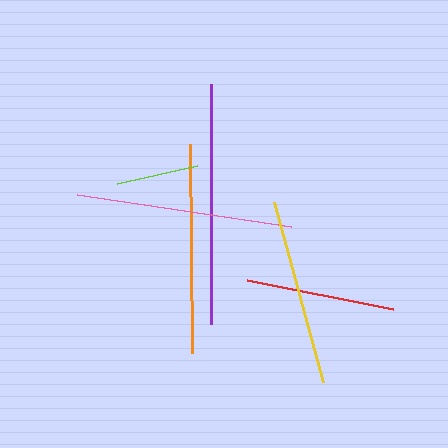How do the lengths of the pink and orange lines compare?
The pink and orange lines are approximately the same length.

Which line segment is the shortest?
The lime line is the shortest at approximately 83 pixels.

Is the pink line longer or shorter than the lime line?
The pink line is longer than the lime line.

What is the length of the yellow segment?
The yellow segment is approximately 187 pixels long.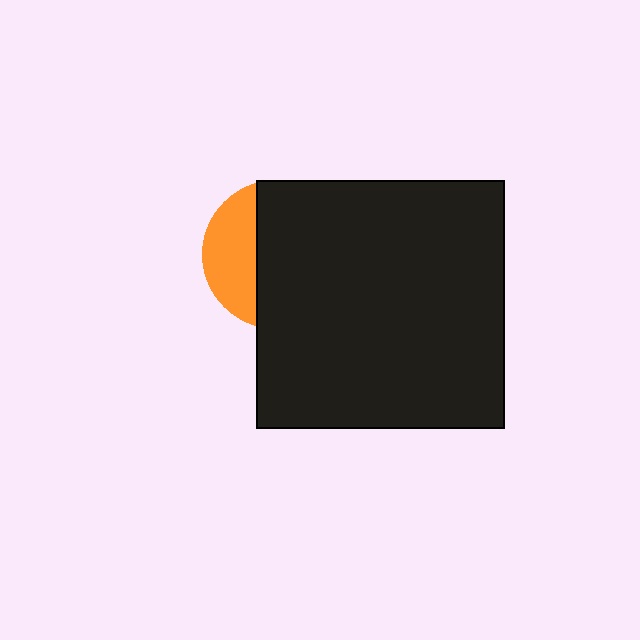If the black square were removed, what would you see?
You would see the complete orange circle.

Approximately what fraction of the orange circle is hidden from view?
Roughly 68% of the orange circle is hidden behind the black square.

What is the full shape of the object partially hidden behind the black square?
The partially hidden object is an orange circle.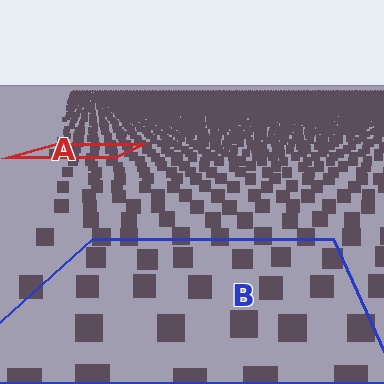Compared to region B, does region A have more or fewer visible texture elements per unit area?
Region A has more texture elements per unit area — they are packed more densely because it is farther away.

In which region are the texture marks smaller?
The texture marks are smaller in region A, because it is farther away.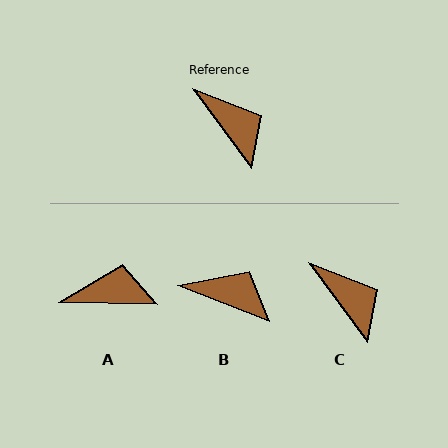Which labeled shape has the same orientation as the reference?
C.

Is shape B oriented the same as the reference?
No, it is off by about 32 degrees.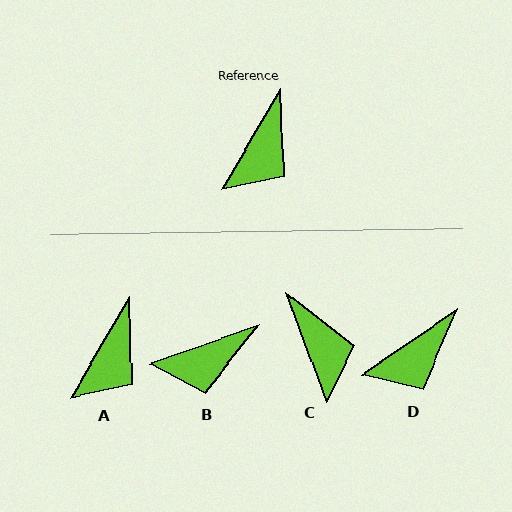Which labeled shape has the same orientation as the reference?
A.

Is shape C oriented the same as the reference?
No, it is off by about 51 degrees.